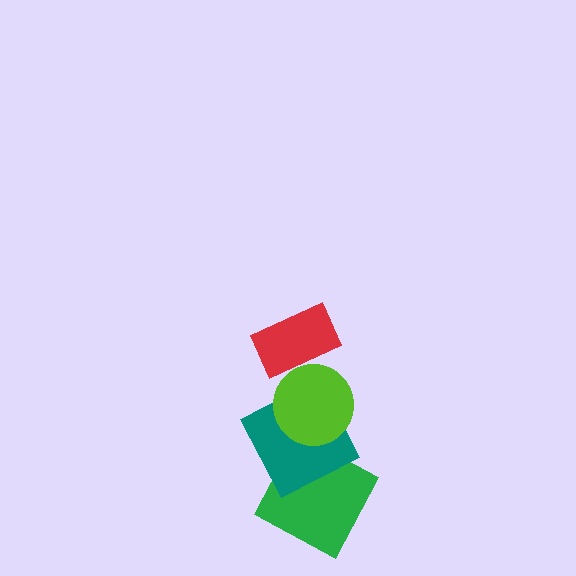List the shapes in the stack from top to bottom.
From top to bottom: the red rectangle, the lime circle, the teal square, the green square.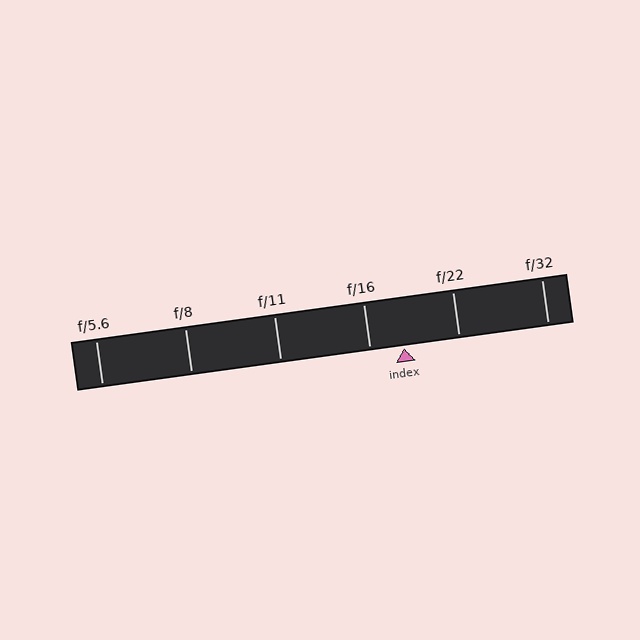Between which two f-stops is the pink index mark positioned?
The index mark is between f/16 and f/22.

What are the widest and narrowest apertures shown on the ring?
The widest aperture shown is f/5.6 and the narrowest is f/32.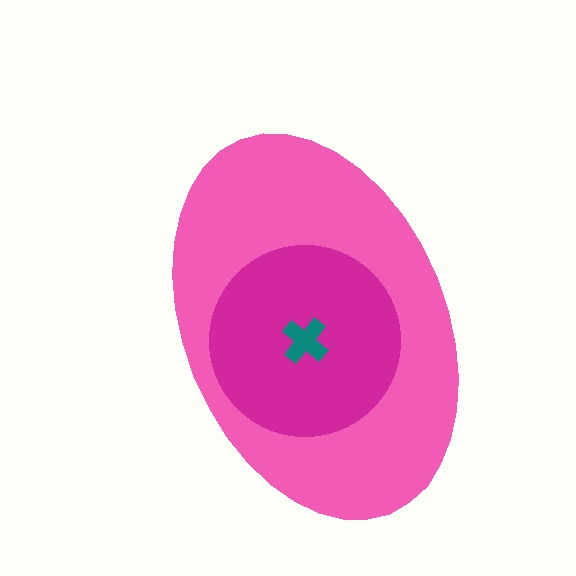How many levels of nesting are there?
3.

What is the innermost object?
The teal cross.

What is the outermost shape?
The pink ellipse.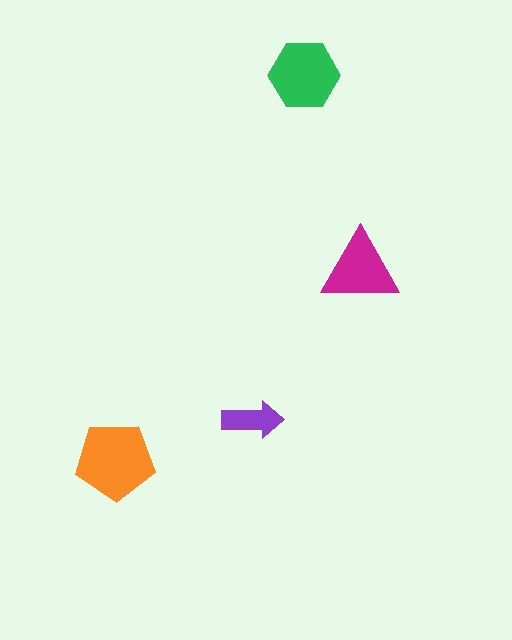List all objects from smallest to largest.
The purple arrow, the magenta triangle, the green hexagon, the orange pentagon.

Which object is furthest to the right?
The magenta triangle is rightmost.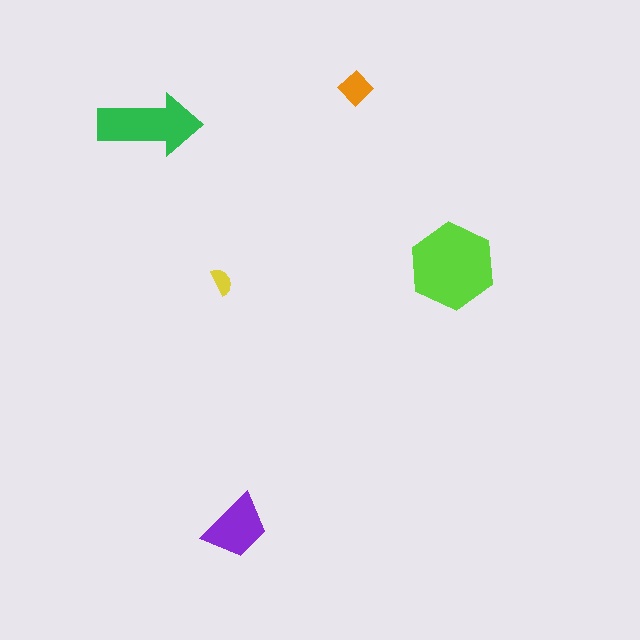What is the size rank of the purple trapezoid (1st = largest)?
3rd.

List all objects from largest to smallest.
The lime hexagon, the green arrow, the purple trapezoid, the orange diamond, the yellow semicircle.